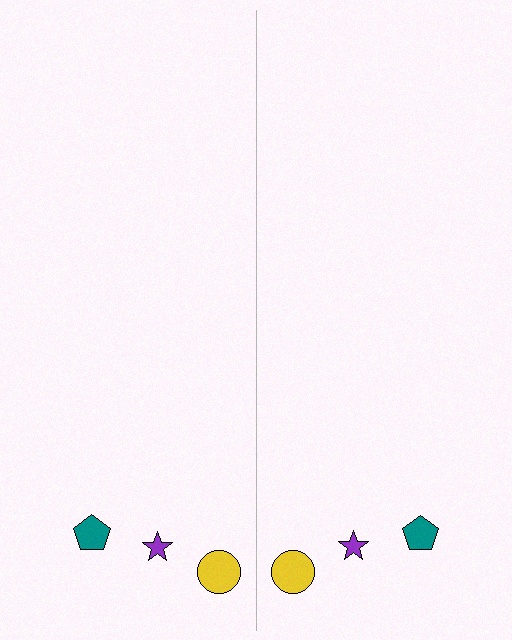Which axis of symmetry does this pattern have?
The pattern has a vertical axis of symmetry running through the center of the image.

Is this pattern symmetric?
Yes, this pattern has bilateral (reflection) symmetry.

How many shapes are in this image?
There are 6 shapes in this image.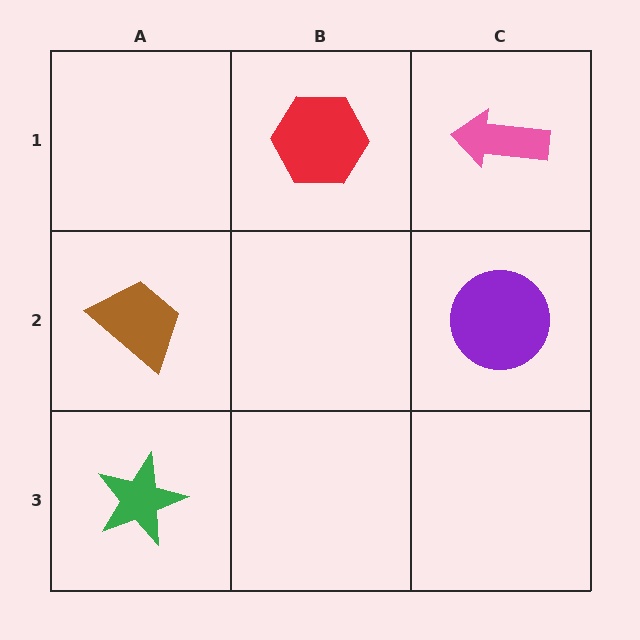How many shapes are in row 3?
1 shape.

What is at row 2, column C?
A purple circle.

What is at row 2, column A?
A brown trapezoid.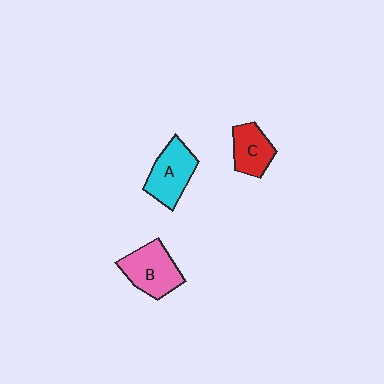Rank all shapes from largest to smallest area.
From largest to smallest: B (pink), A (cyan), C (red).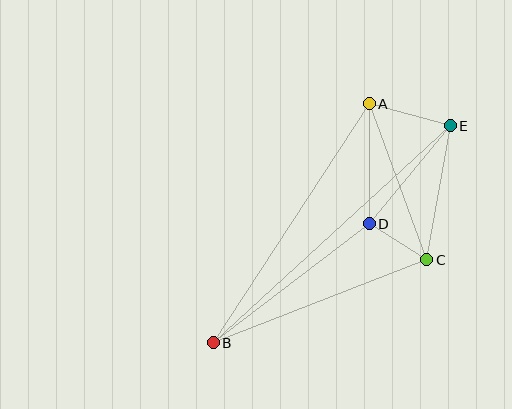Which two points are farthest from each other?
Points B and E are farthest from each other.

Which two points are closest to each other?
Points C and D are closest to each other.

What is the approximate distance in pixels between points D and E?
The distance between D and E is approximately 127 pixels.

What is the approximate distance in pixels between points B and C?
The distance between B and C is approximately 229 pixels.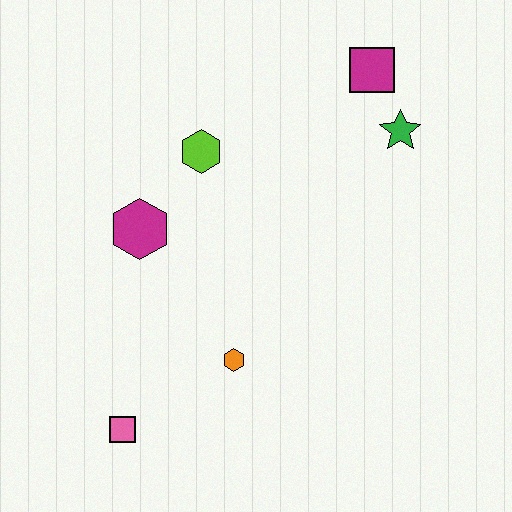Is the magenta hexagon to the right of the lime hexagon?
No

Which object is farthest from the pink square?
The magenta square is farthest from the pink square.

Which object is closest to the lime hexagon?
The magenta hexagon is closest to the lime hexagon.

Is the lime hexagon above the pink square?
Yes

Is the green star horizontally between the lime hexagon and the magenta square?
No